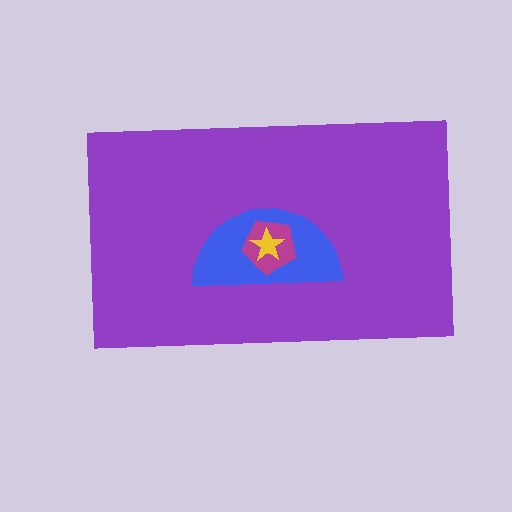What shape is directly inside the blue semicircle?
The magenta pentagon.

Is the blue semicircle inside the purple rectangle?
Yes.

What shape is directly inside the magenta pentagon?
The yellow star.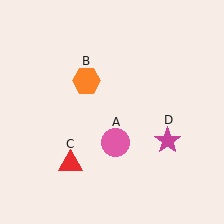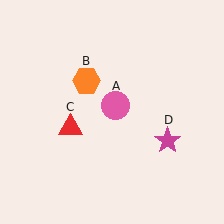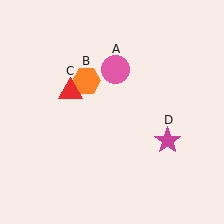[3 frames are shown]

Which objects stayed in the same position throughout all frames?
Orange hexagon (object B) and magenta star (object D) remained stationary.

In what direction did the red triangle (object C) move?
The red triangle (object C) moved up.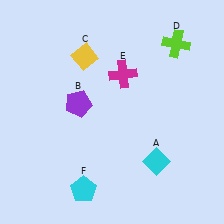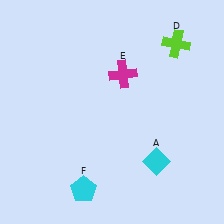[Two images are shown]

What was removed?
The purple pentagon (B), the yellow diamond (C) were removed in Image 2.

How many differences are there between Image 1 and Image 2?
There are 2 differences between the two images.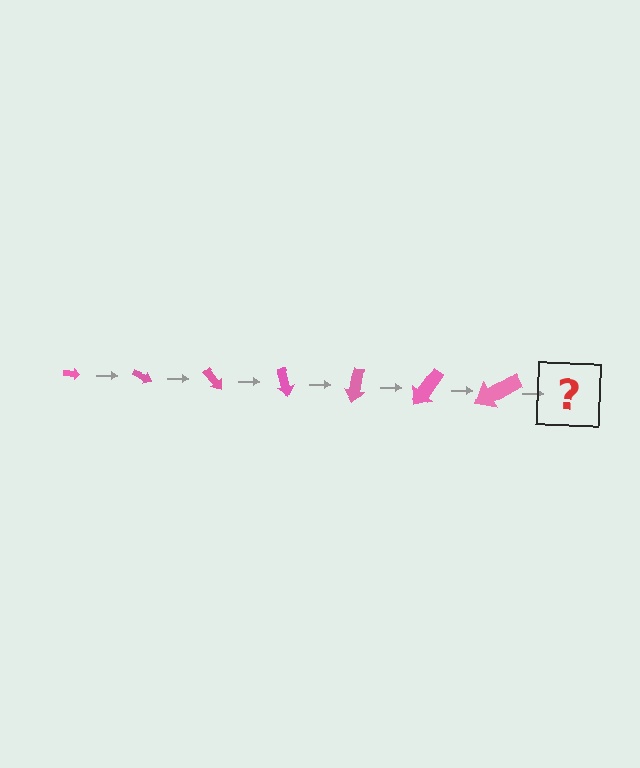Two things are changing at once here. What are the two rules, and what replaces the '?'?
The two rules are that the arrow grows larger each step and it rotates 25 degrees each step. The '?' should be an arrow, larger than the previous one and rotated 175 degrees from the start.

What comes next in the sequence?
The next element should be an arrow, larger than the previous one and rotated 175 degrees from the start.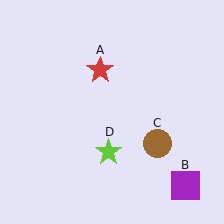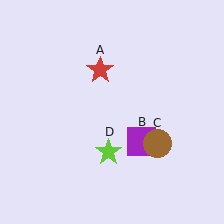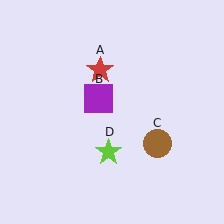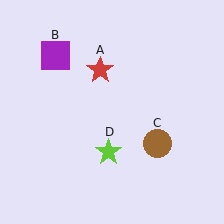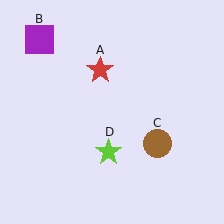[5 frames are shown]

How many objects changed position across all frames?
1 object changed position: purple square (object B).